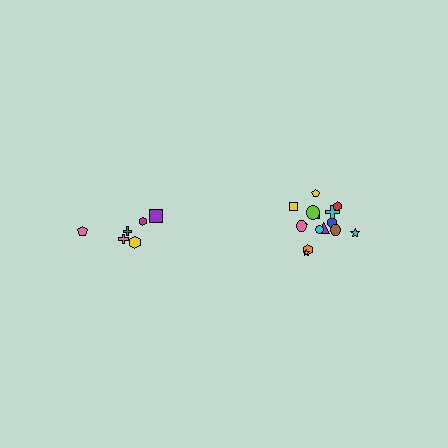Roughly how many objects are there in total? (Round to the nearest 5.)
Roughly 20 objects in total.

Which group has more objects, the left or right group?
The right group.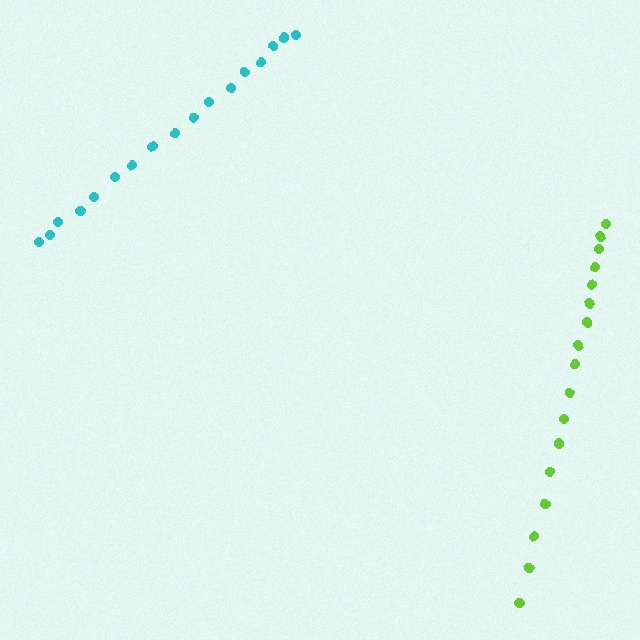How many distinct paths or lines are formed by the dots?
There are 2 distinct paths.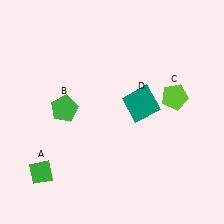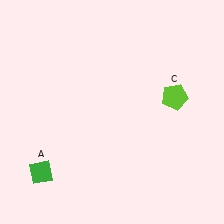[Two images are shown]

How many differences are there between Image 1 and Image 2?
There are 2 differences between the two images.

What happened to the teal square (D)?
The teal square (D) was removed in Image 2. It was in the top-right area of Image 1.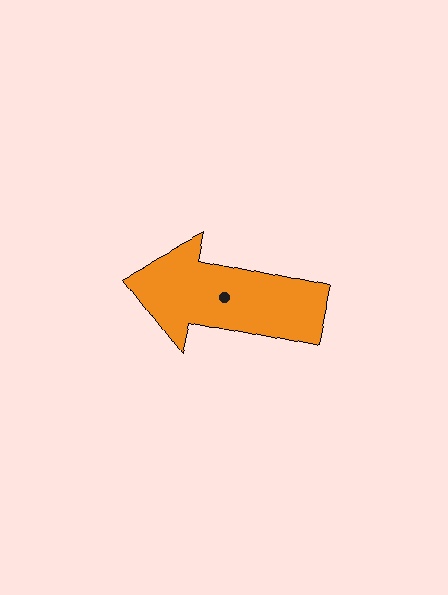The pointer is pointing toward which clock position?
Roughly 9 o'clock.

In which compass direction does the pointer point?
West.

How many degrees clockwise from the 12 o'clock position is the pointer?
Approximately 282 degrees.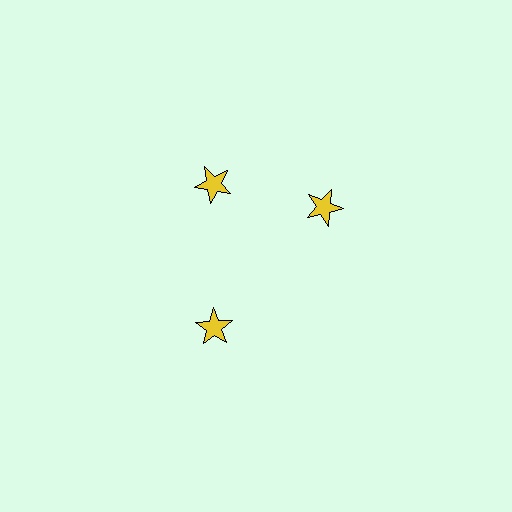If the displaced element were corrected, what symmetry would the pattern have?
It would have 3-fold rotational symmetry — the pattern would map onto itself every 120 degrees.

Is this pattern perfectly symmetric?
No. The 3 yellow stars are arranged in a ring, but one element near the 3 o'clock position is rotated out of alignment along the ring, breaking the 3-fold rotational symmetry.